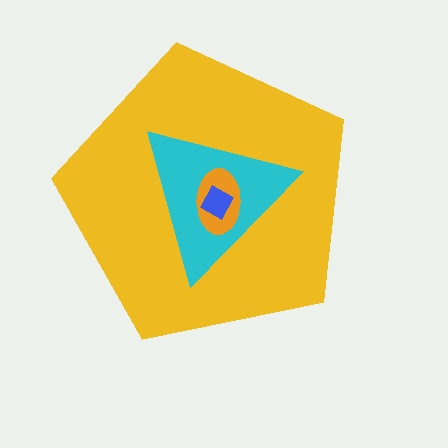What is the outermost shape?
The yellow pentagon.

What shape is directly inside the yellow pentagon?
The cyan triangle.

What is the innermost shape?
The blue diamond.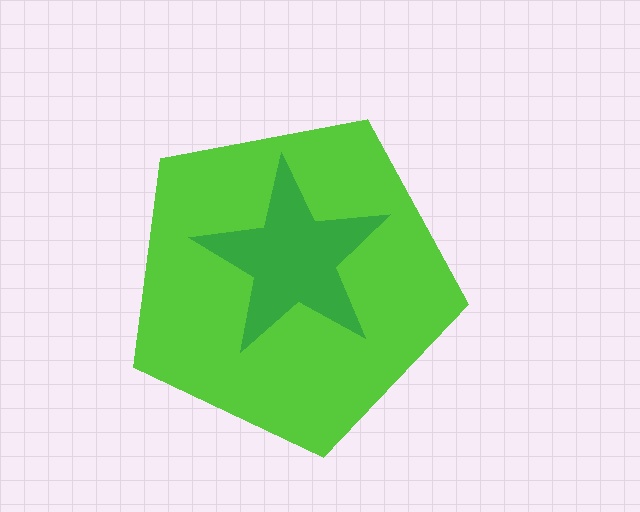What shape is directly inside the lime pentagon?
The green star.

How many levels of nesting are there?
2.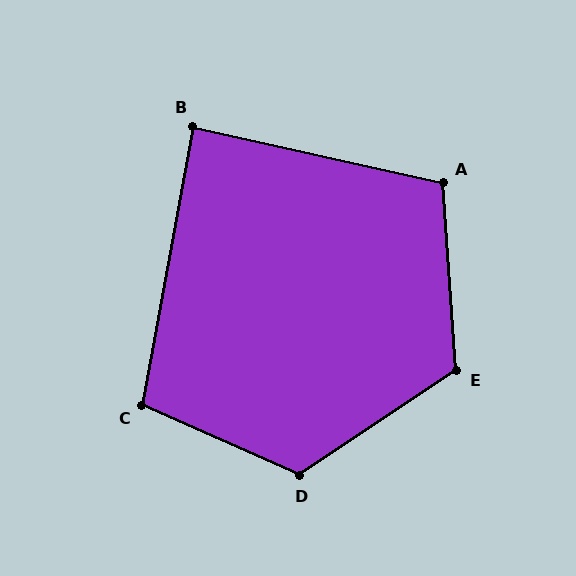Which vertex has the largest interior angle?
D, at approximately 123 degrees.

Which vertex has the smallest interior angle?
B, at approximately 88 degrees.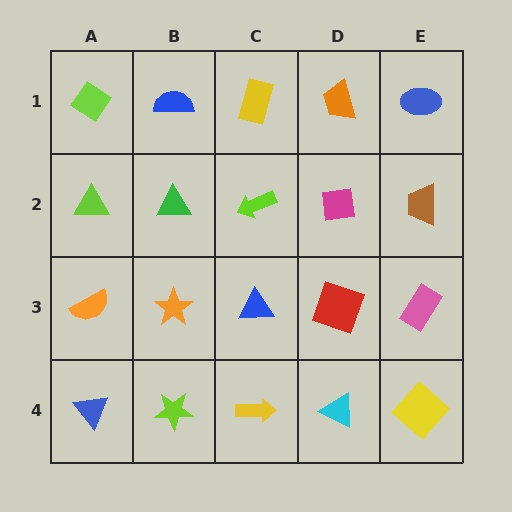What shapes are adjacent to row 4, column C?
A blue triangle (row 3, column C), a lime star (row 4, column B), a cyan triangle (row 4, column D).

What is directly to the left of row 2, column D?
A lime arrow.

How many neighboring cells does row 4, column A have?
2.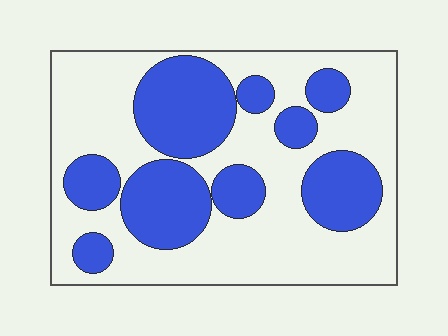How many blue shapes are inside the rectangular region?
9.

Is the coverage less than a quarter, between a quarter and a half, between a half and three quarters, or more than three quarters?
Between a quarter and a half.